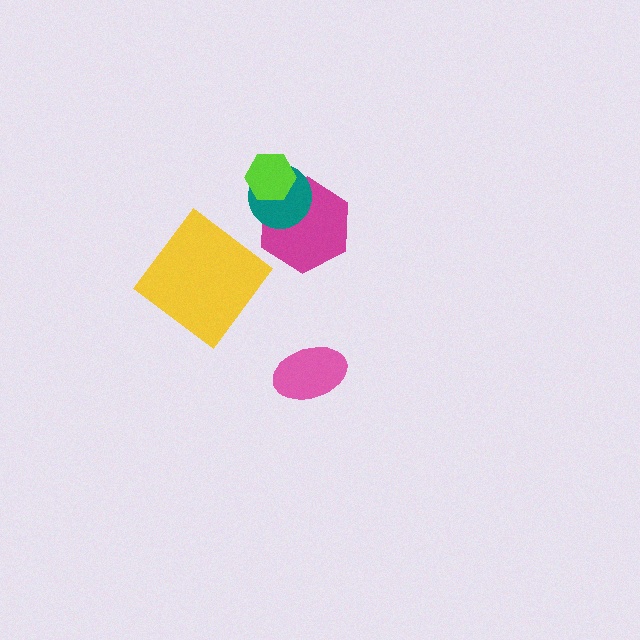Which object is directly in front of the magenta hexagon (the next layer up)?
The teal circle is directly in front of the magenta hexagon.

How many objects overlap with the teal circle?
2 objects overlap with the teal circle.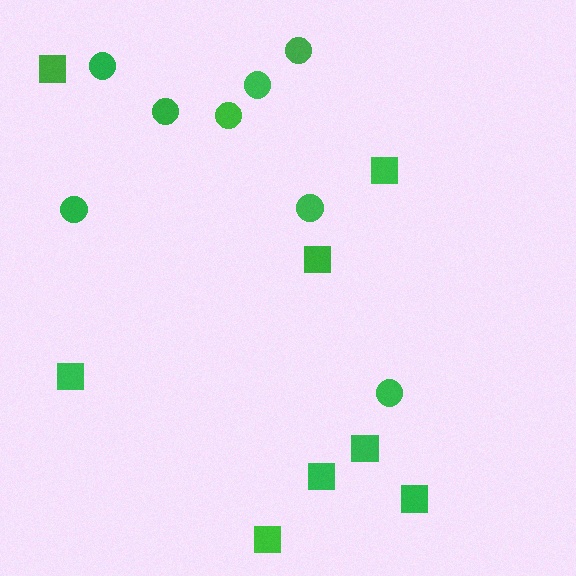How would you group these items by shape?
There are 2 groups: one group of circles (8) and one group of squares (8).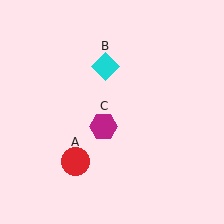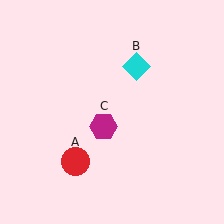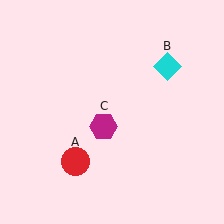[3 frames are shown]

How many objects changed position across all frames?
1 object changed position: cyan diamond (object B).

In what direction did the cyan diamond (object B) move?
The cyan diamond (object B) moved right.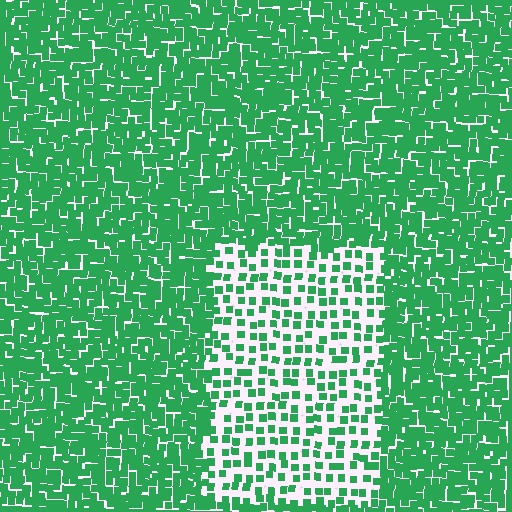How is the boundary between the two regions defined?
The boundary is defined by a change in element density (approximately 2.5x ratio). All elements are the same color, size, and shape.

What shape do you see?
I see a rectangle.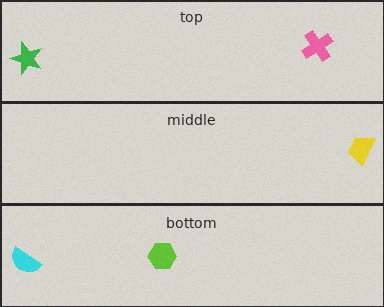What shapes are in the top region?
The pink cross, the green star.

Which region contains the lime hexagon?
The bottom region.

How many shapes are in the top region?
2.